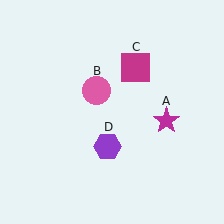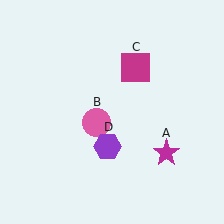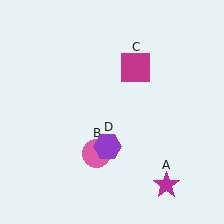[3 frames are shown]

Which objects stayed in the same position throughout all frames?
Magenta square (object C) and purple hexagon (object D) remained stationary.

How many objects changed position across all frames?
2 objects changed position: magenta star (object A), pink circle (object B).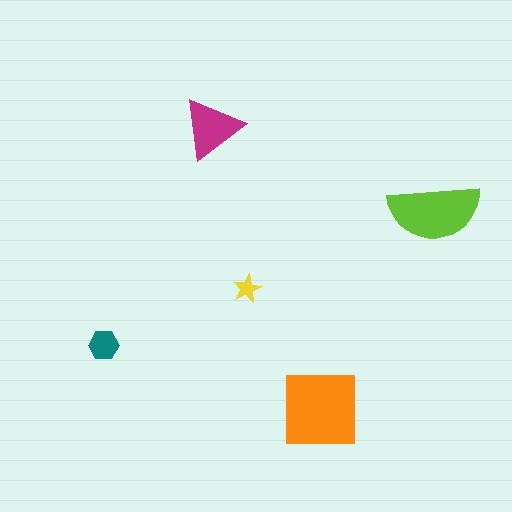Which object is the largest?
The orange square.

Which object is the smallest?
The yellow star.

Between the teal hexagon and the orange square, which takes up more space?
The orange square.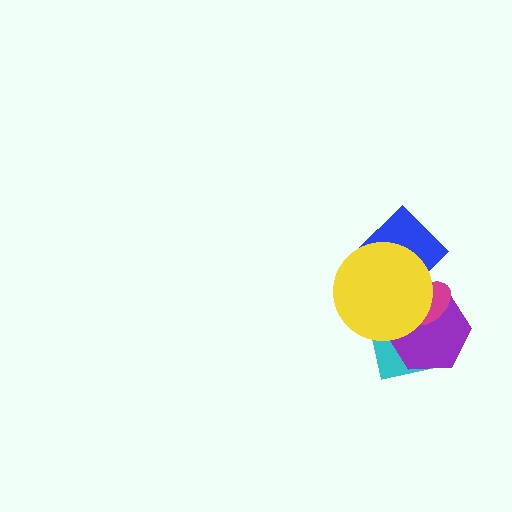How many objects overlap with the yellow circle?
4 objects overlap with the yellow circle.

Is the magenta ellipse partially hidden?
Yes, it is partially covered by another shape.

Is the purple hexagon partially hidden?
Yes, it is partially covered by another shape.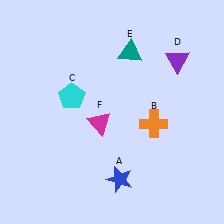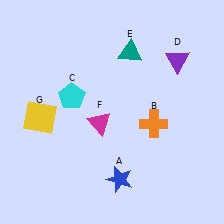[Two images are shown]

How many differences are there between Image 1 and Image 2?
There is 1 difference between the two images.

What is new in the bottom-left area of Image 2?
A yellow square (G) was added in the bottom-left area of Image 2.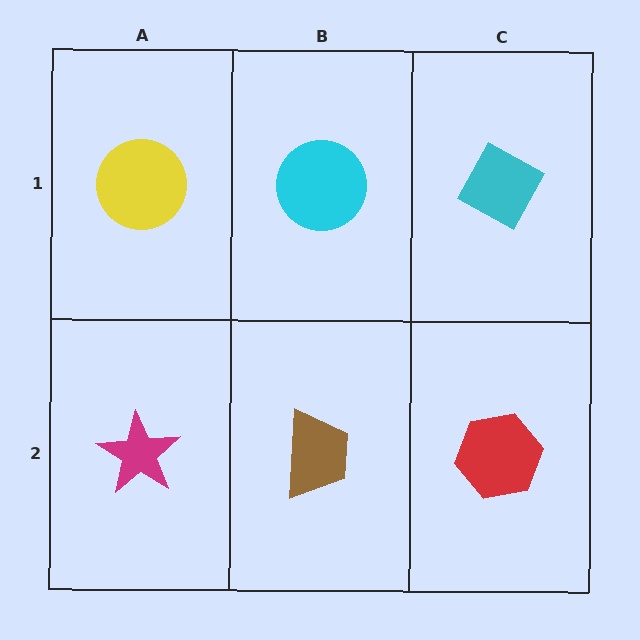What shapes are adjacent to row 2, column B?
A cyan circle (row 1, column B), a magenta star (row 2, column A), a red hexagon (row 2, column C).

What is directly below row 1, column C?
A red hexagon.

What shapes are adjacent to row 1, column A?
A magenta star (row 2, column A), a cyan circle (row 1, column B).